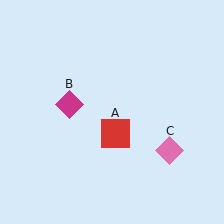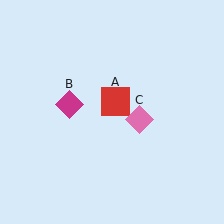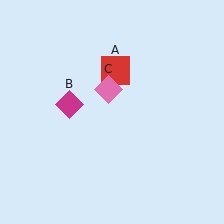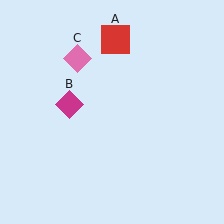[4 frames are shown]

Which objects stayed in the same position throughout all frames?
Magenta diamond (object B) remained stationary.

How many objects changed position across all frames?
2 objects changed position: red square (object A), pink diamond (object C).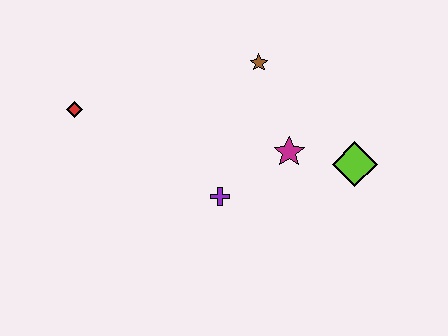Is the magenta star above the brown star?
No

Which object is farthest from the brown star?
The red diamond is farthest from the brown star.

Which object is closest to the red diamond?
The purple cross is closest to the red diamond.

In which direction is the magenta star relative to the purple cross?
The magenta star is to the right of the purple cross.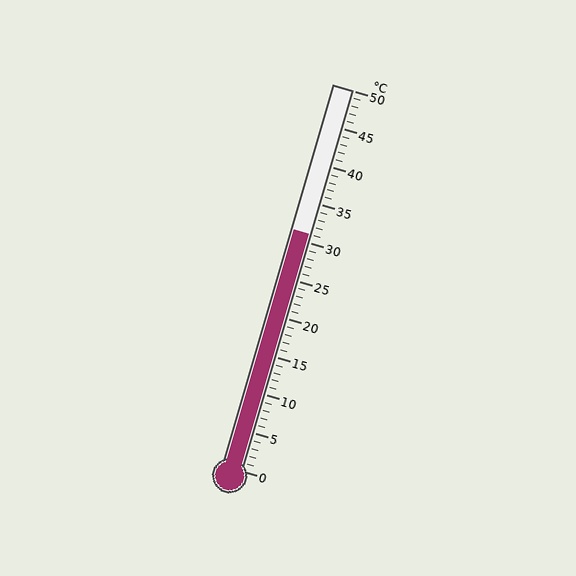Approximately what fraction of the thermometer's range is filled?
The thermometer is filled to approximately 60% of its range.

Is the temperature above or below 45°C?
The temperature is below 45°C.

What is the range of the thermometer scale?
The thermometer scale ranges from 0°C to 50°C.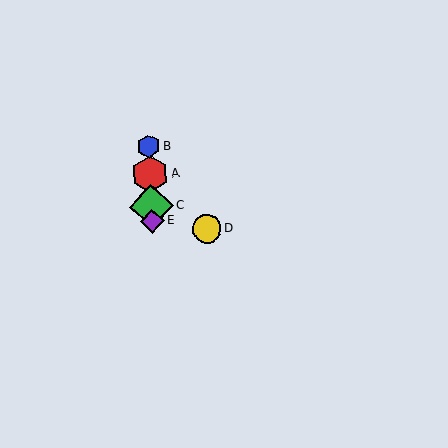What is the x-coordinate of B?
Object B is at x≈148.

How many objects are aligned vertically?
4 objects (A, B, C, E) are aligned vertically.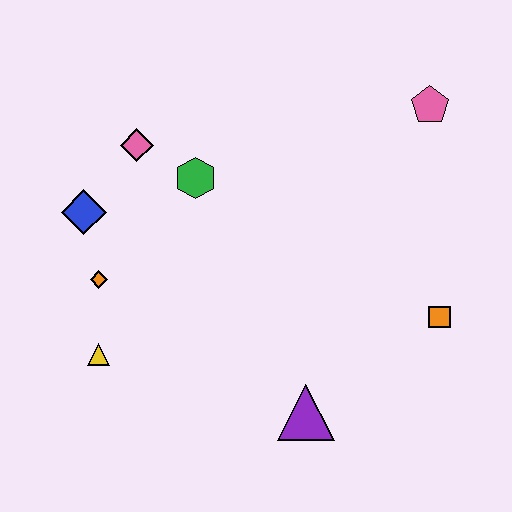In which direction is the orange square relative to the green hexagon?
The orange square is to the right of the green hexagon.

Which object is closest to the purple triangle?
The orange square is closest to the purple triangle.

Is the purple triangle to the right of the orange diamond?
Yes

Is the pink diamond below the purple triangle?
No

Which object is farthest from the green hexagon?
The orange square is farthest from the green hexagon.